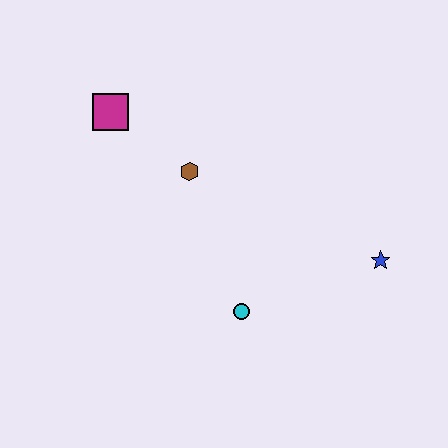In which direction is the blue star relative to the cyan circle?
The blue star is to the right of the cyan circle.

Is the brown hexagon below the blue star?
No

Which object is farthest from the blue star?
The magenta square is farthest from the blue star.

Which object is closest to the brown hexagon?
The magenta square is closest to the brown hexagon.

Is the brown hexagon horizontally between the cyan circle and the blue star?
No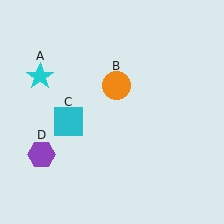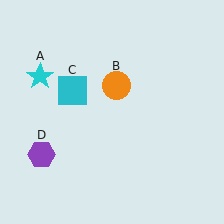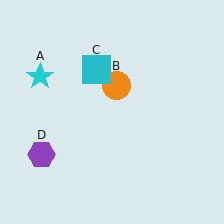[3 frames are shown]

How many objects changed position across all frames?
1 object changed position: cyan square (object C).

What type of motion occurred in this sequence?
The cyan square (object C) rotated clockwise around the center of the scene.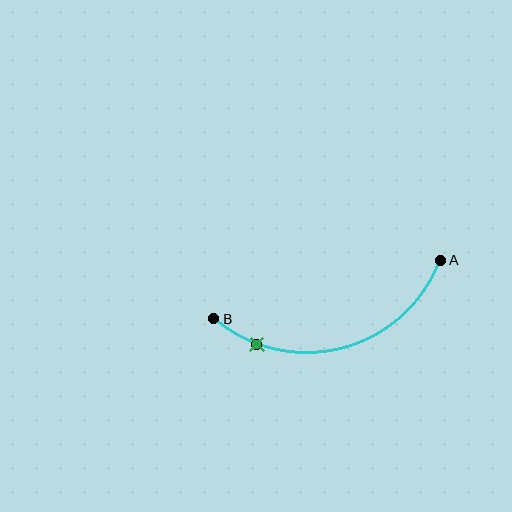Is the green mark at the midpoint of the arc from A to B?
No. The green mark lies on the arc but is closer to endpoint B. The arc midpoint would be at the point on the curve equidistant along the arc from both A and B.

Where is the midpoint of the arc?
The arc midpoint is the point on the curve farthest from the straight line joining A and B. It sits below that line.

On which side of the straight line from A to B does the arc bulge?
The arc bulges below the straight line connecting A and B.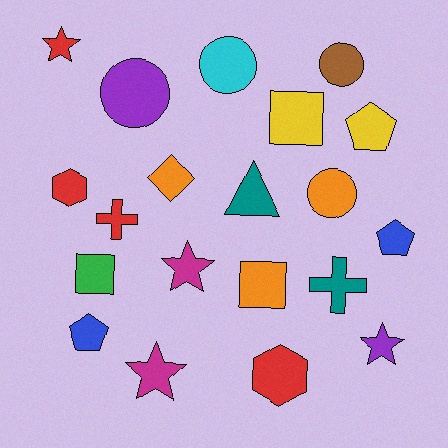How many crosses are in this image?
There are 2 crosses.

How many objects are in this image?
There are 20 objects.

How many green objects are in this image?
There is 1 green object.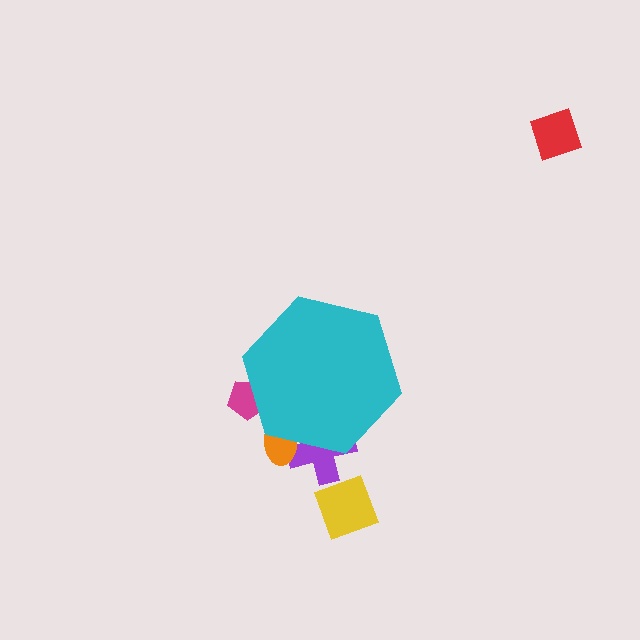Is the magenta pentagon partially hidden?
Yes, the magenta pentagon is partially hidden behind the cyan hexagon.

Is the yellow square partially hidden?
No, the yellow square is fully visible.